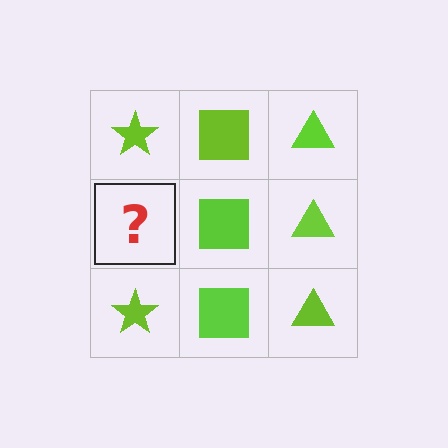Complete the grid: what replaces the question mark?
The question mark should be replaced with a lime star.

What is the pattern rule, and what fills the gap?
The rule is that each column has a consistent shape. The gap should be filled with a lime star.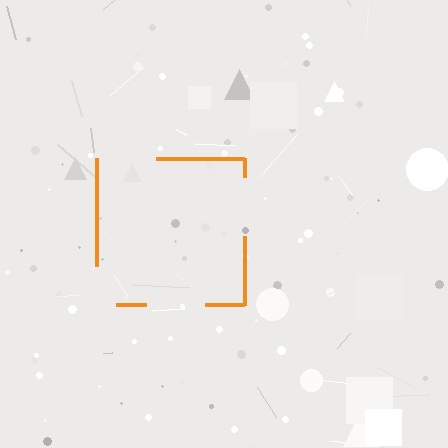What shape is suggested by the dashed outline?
The dashed outline suggests a square.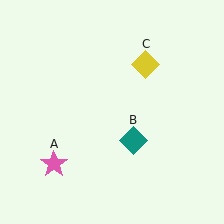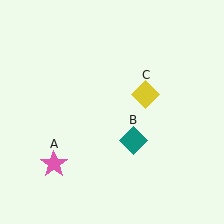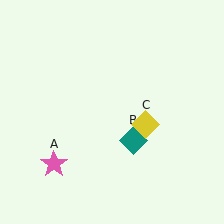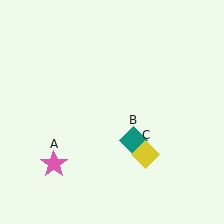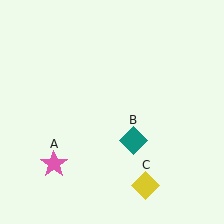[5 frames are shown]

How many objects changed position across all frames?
1 object changed position: yellow diamond (object C).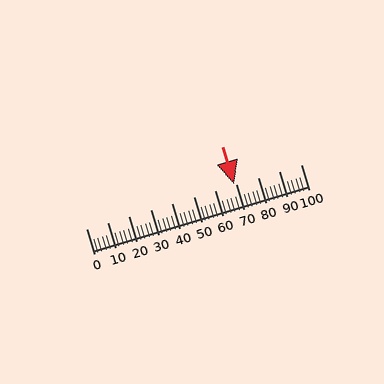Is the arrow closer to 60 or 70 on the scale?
The arrow is closer to 70.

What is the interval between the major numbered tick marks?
The major tick marks are spaced 10 units apart.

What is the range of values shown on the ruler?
The ruler shows values from 0 to 100.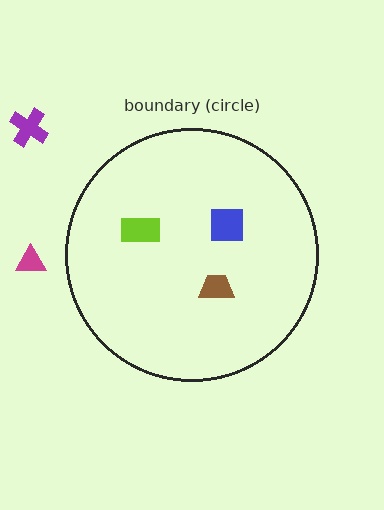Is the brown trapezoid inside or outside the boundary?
Inside.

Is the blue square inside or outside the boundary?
Inside.